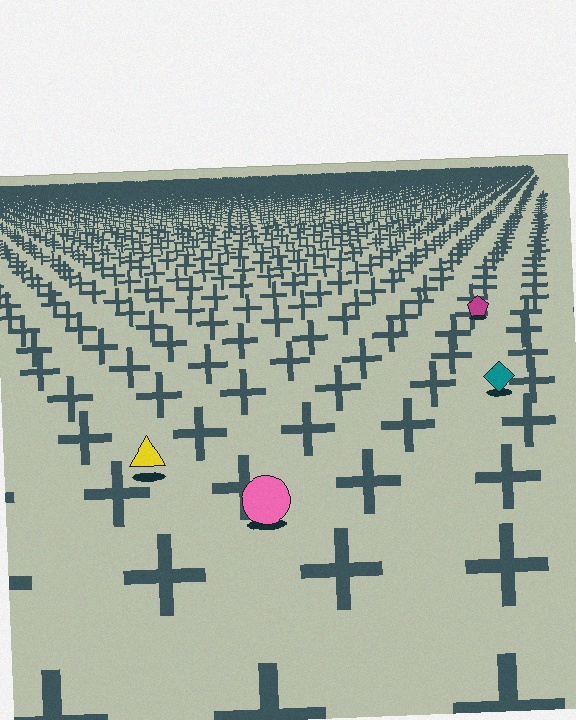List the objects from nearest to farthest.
From nearest to farthest: the pink circle, the yellow triangle, the teal diamond, the magenta pentagon.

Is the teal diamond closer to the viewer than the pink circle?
No. The pink circle is closer — you can tell from the texture gradient: the ground texture is coarser near it.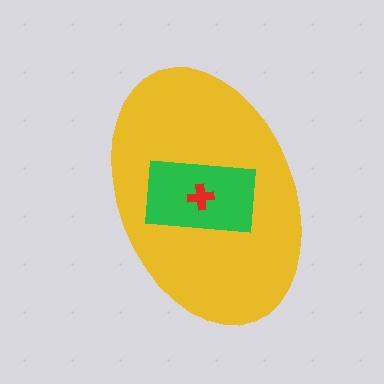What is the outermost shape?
The yellow ellipse.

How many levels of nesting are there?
3.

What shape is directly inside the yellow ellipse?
The green rectangle.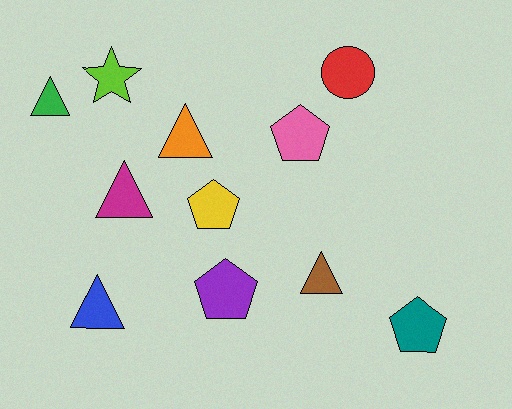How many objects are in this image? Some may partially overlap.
There are 11 objects.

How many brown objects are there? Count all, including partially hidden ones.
There is 1 brown object.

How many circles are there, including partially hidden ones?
There is 1 circle.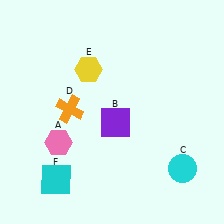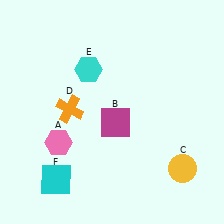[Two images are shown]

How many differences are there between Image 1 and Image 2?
There are 3 differences between the two images.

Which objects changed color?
B changed from purple to magenta. C changed from cyan to yellow. E changed from yellow to cyan.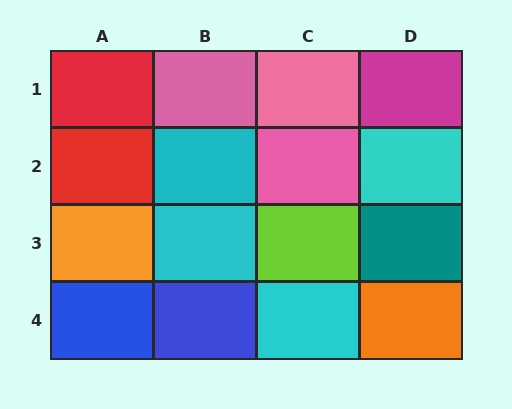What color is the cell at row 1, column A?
Red.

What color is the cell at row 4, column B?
Blue.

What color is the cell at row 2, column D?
Cyan.